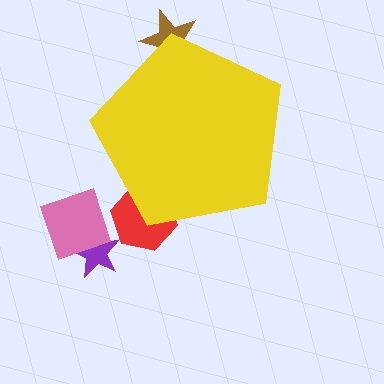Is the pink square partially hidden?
No, the pink square is fully visible.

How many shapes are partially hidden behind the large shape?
2 shapes are partially hidden.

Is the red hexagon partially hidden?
Yes, the red hexagon is partially hidden behind the yellow pentagon.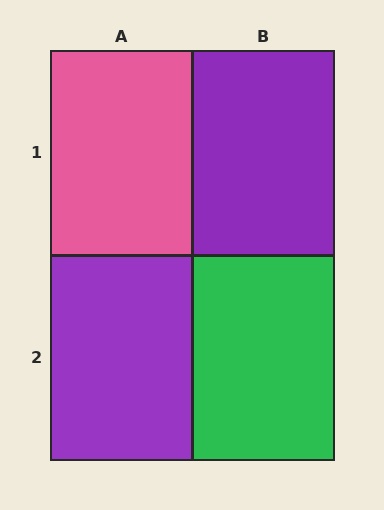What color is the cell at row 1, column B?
Purple.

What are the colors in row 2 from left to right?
Purple, green.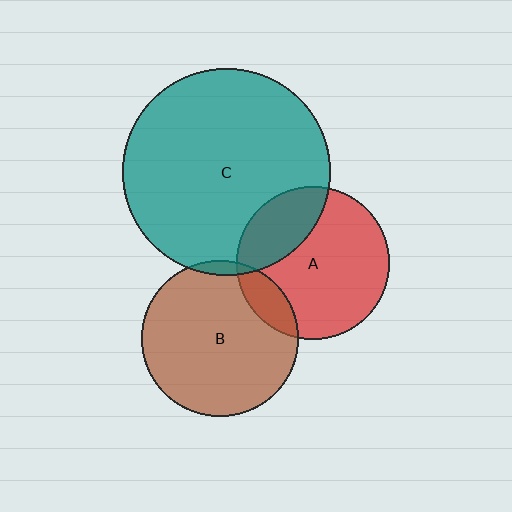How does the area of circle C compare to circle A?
Approximately 1.8 times.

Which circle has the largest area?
Circle C (teal).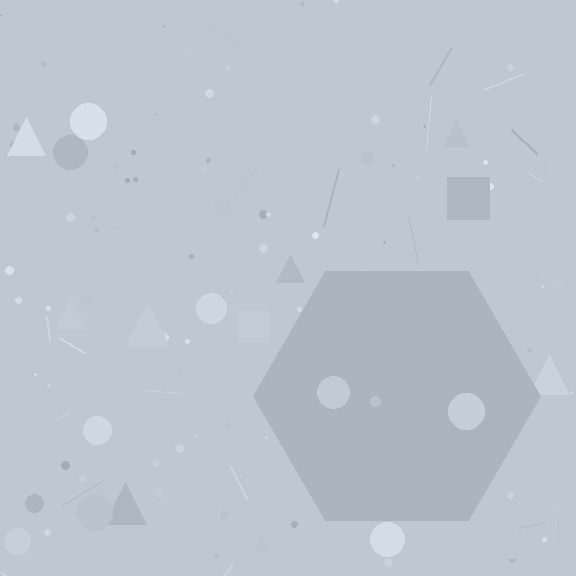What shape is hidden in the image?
A hexagon is hidden in the image.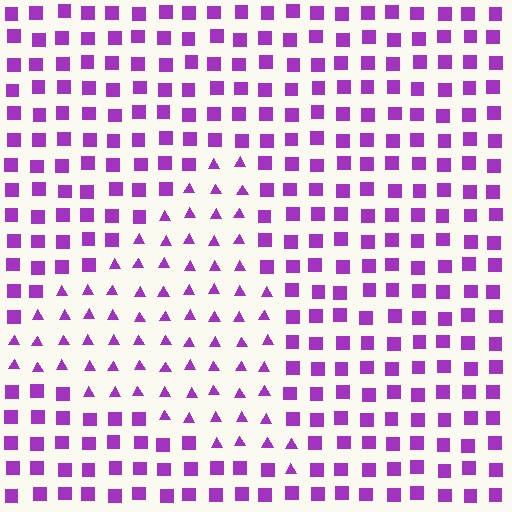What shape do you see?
I see a triangle.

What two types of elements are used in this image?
The image uses triangles inside the triangle region and squares outside it.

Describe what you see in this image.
The image is filled with small purple elements arranged in a uniform grid. A triangle-shaped region contains triangles, while the surrounding area contains squares. The boundary is defined purely by the change in element shape.